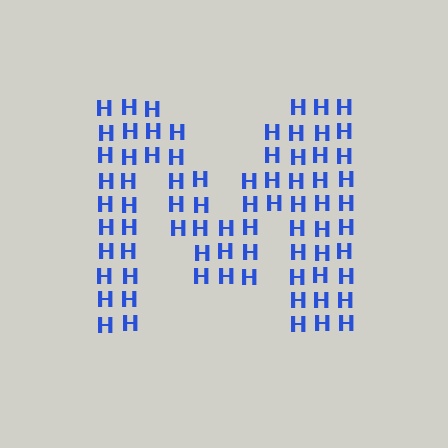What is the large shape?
The large shape is the letter M.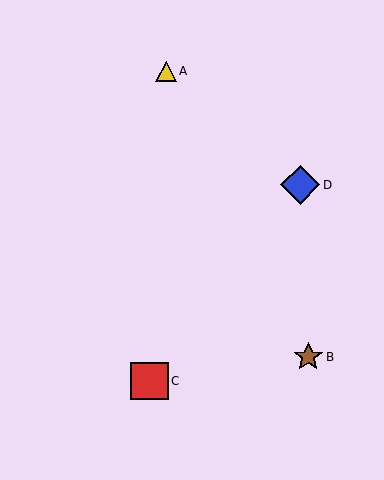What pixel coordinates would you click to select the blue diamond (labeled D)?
Click at (300, 185) to select the blue diamond D.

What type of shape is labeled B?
Shape B is a brown star.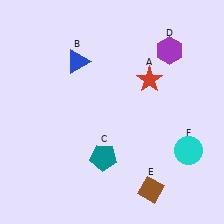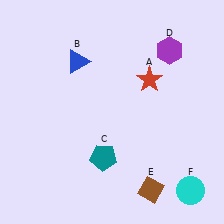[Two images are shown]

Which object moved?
The cyan circle (F) moved down.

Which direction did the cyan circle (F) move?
The cyan circle (F) moved down.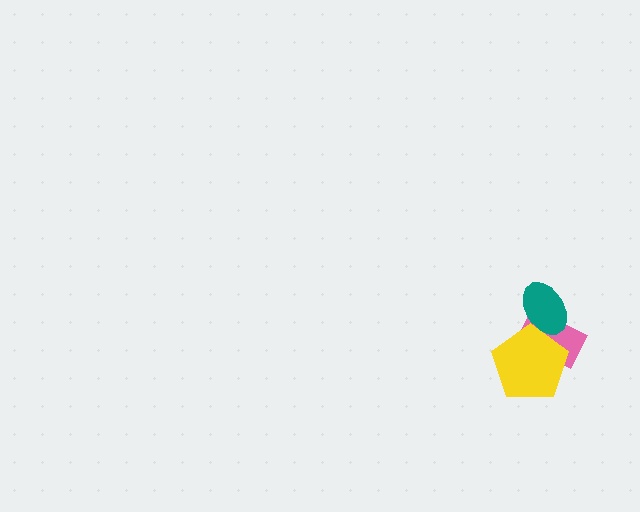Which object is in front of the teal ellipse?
The yellow pentagon is in front of the teal ellipse.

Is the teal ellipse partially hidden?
Yes, it is partially covered by another shape.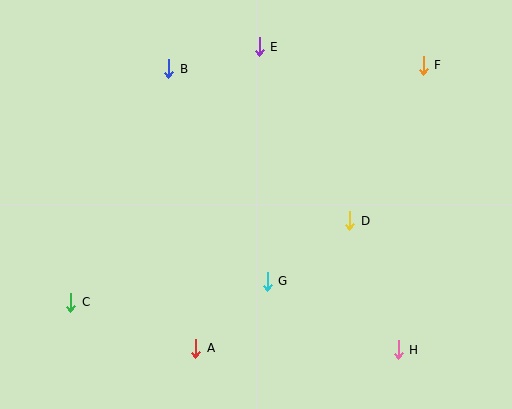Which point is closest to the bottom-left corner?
Point C is closest to the bottom-left corner.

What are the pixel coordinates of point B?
Point B is at (169, 69).